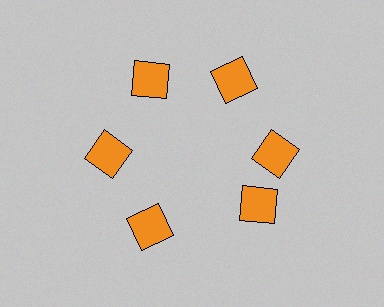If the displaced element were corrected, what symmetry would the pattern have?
It would have 6-fold rotational symmetry — the pattern would map onto itself every 60 degrees.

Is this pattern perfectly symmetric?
No. The 6 orange squares are arranged in a ring, but one element near the 5 o'clock position is rotated out of alignment along the ring, breaking the 6-fold rotational symmetry.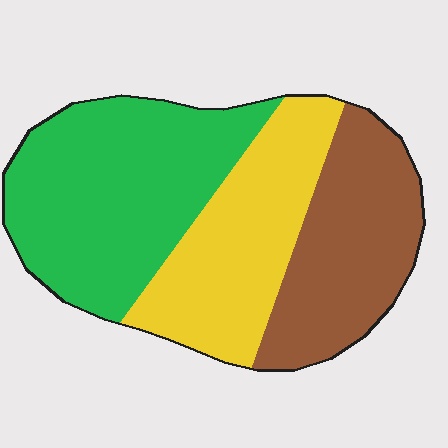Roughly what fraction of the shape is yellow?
Yellow covers 30% of the shape.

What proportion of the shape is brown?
Brown covers 29% of the shape.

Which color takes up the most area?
Green, at roughly 40%.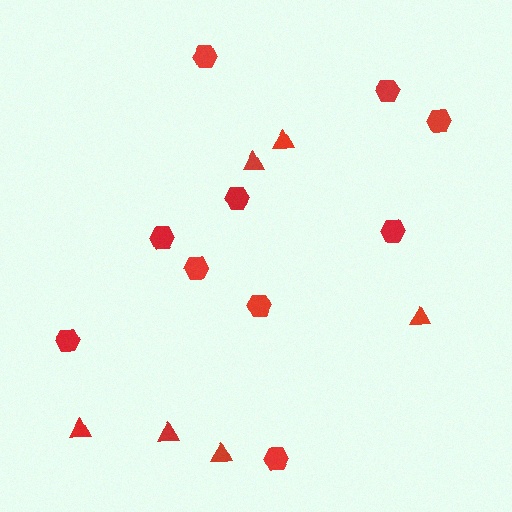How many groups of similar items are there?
There are 2 groups: one group of hexagons (10) and one group of triangles (6).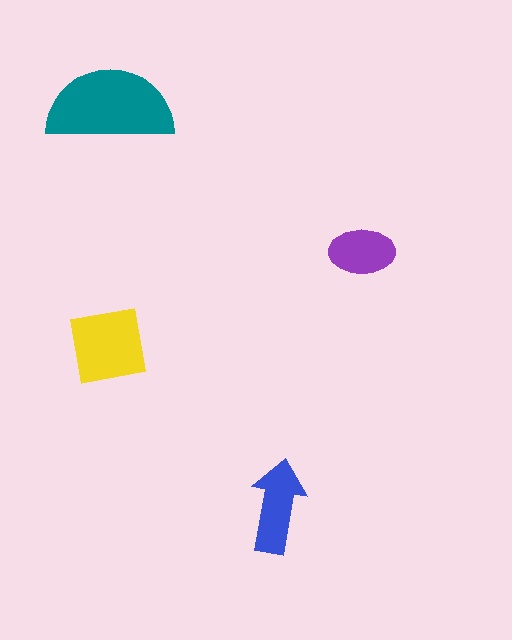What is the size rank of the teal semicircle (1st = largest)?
1st.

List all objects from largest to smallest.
The teal semicircle, the yellow square, the blue arrow, the purple ellipse.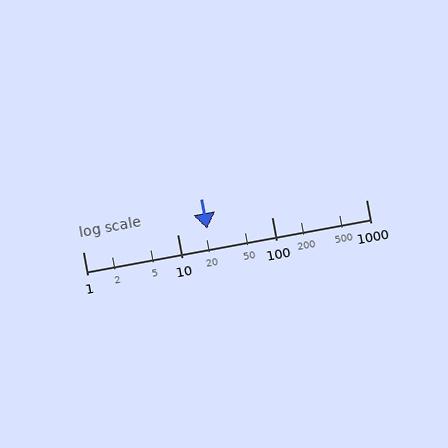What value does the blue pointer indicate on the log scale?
The pointer indicates approximately 21.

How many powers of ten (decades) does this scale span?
The scale spans 3 decades, from 1 to 1000.